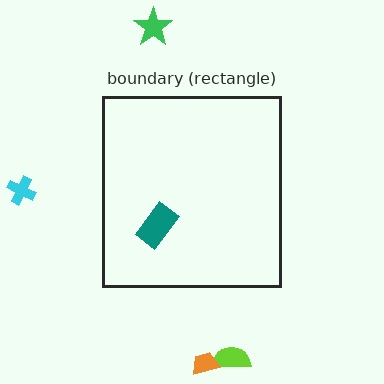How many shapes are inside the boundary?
1 inside, 4 outside.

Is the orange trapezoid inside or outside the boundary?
Outside.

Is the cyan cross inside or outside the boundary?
Outside.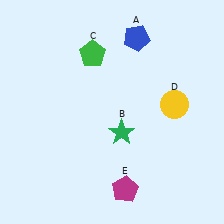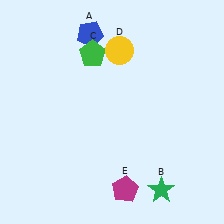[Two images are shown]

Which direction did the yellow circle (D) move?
The yellow circle (D) moved left.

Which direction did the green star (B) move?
The green star (B) moved down.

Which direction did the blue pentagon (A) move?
The blue pentagon (A) moved left.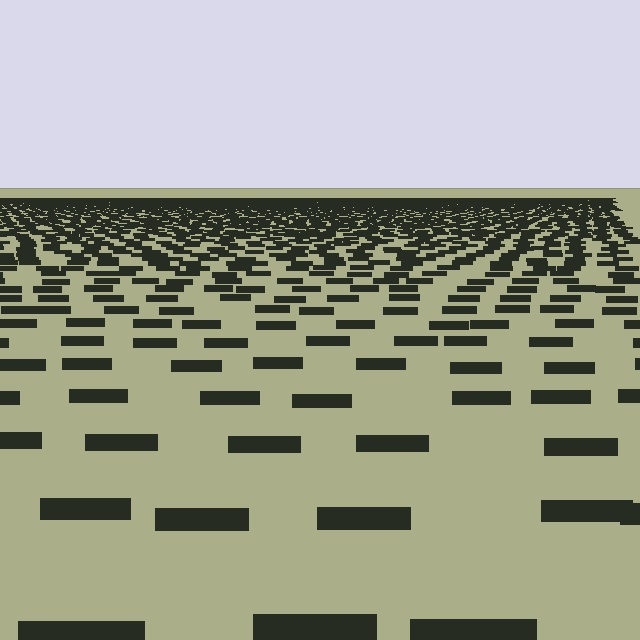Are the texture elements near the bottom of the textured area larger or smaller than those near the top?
Larger. Near the bottom, elements are closer to the viewer and appear at a bigger on-screen size.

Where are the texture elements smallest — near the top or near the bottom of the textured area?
Near the top.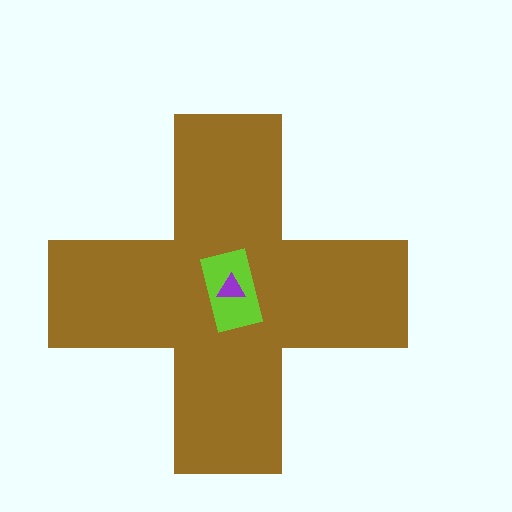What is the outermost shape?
The brown cross.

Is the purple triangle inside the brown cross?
Yes.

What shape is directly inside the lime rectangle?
The purple triangle.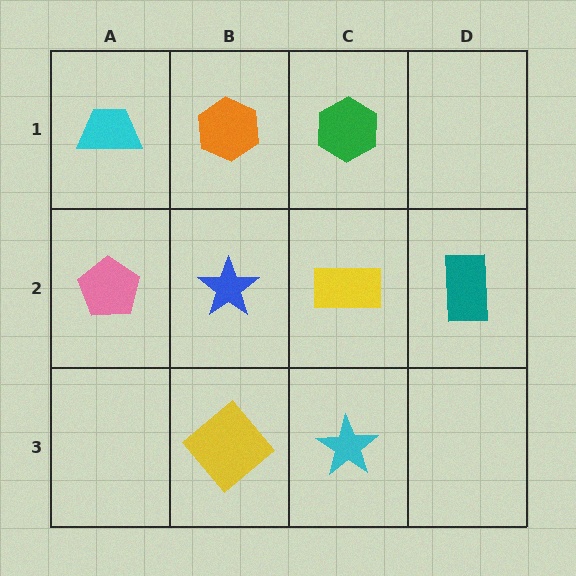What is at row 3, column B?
A yellow diamond.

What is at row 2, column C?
A yellow rectangle.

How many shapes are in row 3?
2 shapes.